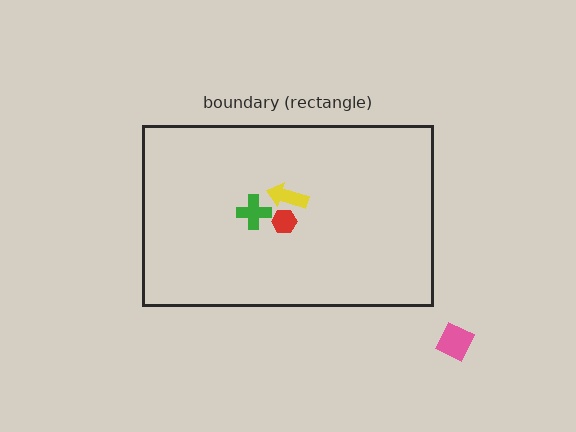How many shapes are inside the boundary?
3 inside, 1 outside.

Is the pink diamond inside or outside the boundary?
Outside.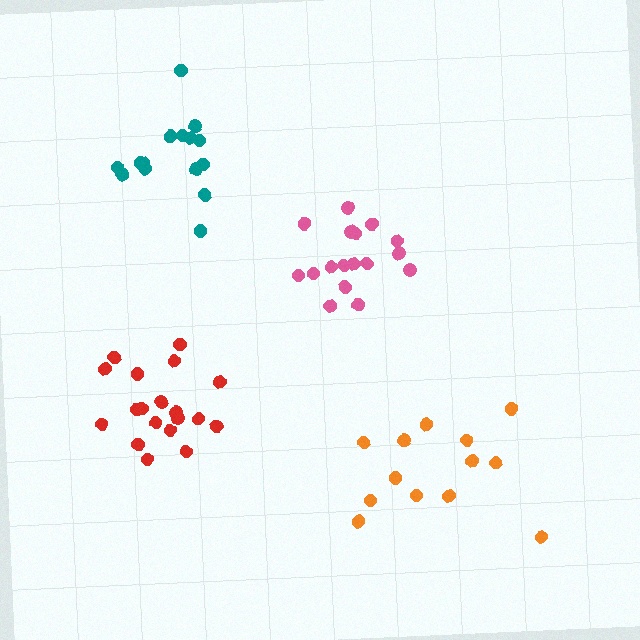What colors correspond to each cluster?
The clusters are colored: pink, red, teal, orange.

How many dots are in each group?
Group 1: 17 dots, Group 2: 19 dots, Group 3: 15 dots, Group 4: 13 dots (64 total).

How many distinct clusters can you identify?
There are 4 distinct clusters.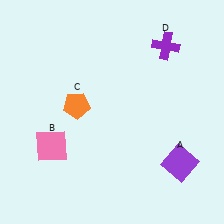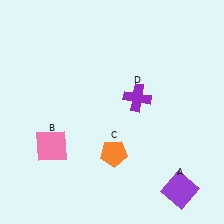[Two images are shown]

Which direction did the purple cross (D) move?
The purple cross (D) moved down.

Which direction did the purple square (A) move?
The purple square (A) moved down.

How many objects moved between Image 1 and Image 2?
3 objects moved between the two images.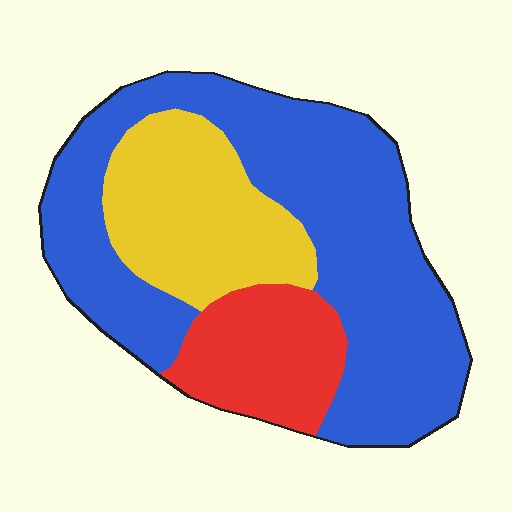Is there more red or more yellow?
Yellow.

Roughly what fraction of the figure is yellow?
Yellow takes up about one quarter (1/4) of the figure.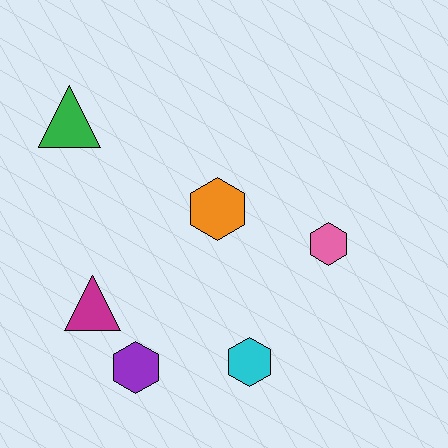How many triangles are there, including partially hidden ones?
There are 2 triangles.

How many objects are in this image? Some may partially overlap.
There are 6 objects.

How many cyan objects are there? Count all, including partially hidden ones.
There is 1 cyan object.